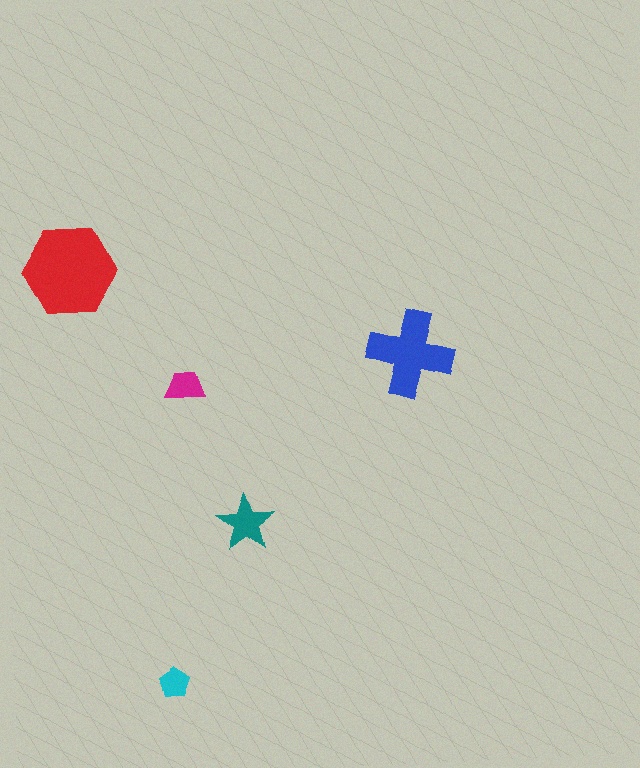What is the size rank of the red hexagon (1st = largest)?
1st.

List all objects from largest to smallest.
The red hexagon, the blue cross, the teal star, the magenta trapezoid, the cyan pentagon.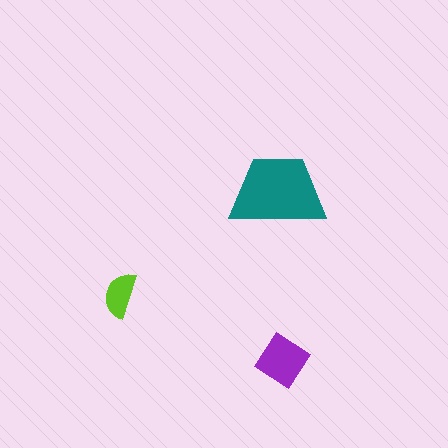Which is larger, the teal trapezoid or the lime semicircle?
The teal trapezoid.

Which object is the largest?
The teal trapezoid.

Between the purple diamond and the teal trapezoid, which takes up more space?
The teal trapezoid.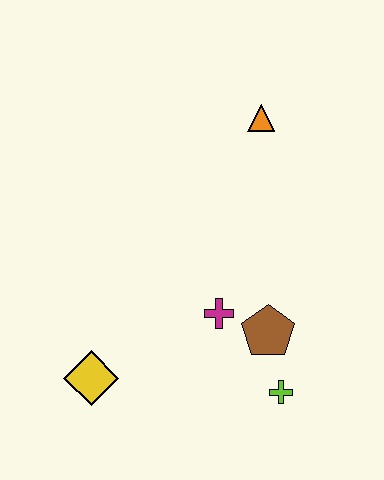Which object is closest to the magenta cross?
The brown pentagon is closest to the magenta cross.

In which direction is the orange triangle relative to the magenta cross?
The orange triangle is above the magenta cross.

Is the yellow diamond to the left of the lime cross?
Yes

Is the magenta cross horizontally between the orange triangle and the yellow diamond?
Yes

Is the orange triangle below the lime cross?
No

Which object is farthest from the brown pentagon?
The orange triangle is farthest from the brown pentagon.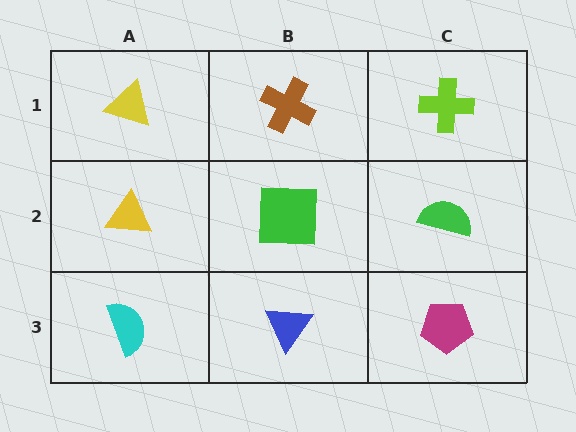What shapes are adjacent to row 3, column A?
A yellow triangle (row 2, column A), a blue triangle (row 3, column B).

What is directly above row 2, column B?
A brown cross.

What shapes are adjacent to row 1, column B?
A green square (row 2, column B), a yellow triangle (row 1, column A), a lime cross (row 1, column C).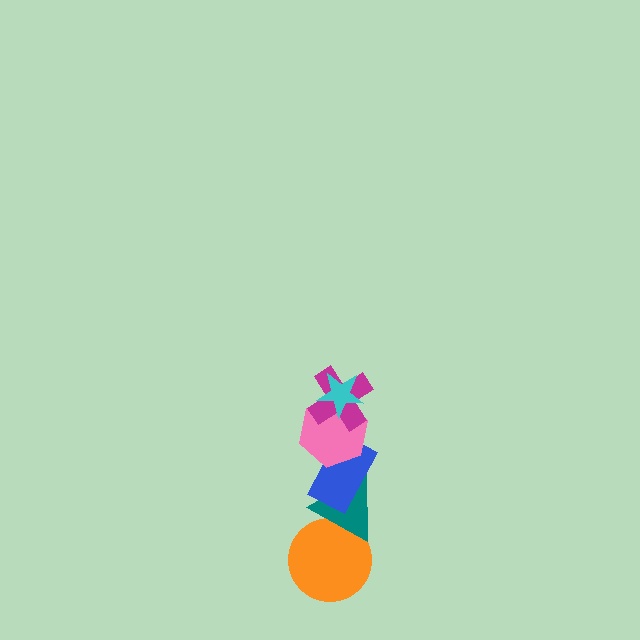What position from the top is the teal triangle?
The teal triangle is 5th from the top.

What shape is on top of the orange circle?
The teal triangle is on top of the orange circle.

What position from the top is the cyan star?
The cyan star is 1st from the top.